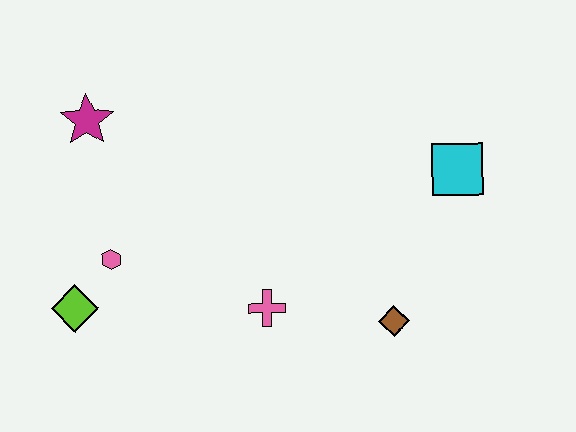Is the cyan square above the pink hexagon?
Yes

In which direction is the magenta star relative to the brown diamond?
The magenta star is to the left of the brown diamond.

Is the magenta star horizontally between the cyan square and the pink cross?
No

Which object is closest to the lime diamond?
The pink hexagon is closest to the lime diamond.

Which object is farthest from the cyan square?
The lime diamond is farthest from the cyan square.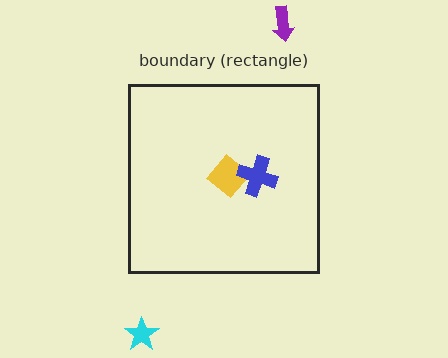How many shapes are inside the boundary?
2 inside, 2 outside.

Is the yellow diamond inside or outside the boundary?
Inside.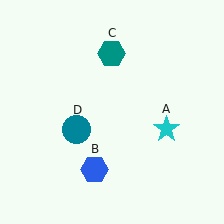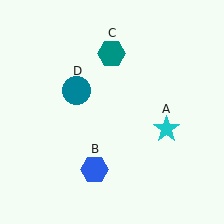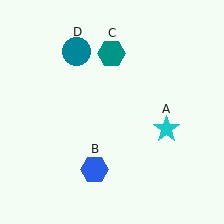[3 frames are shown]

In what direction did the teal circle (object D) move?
The teal circle (object D) moved up.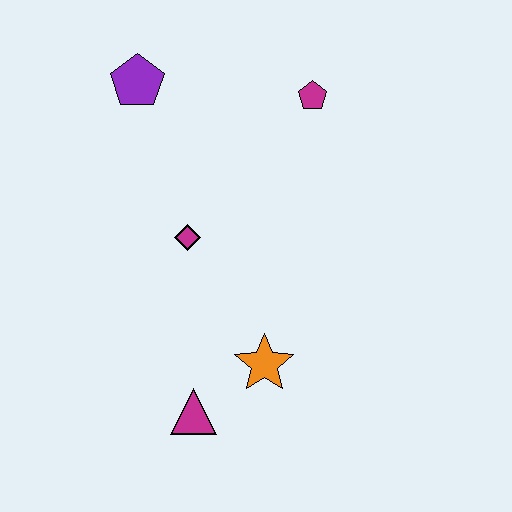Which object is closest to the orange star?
The magenta triangle is closest to the orange star.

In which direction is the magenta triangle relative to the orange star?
The magenta triangle is to the left of the orange star.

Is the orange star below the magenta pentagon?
Yes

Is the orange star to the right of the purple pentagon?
Yes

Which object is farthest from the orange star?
The purple pentagon is farthest from the orange star.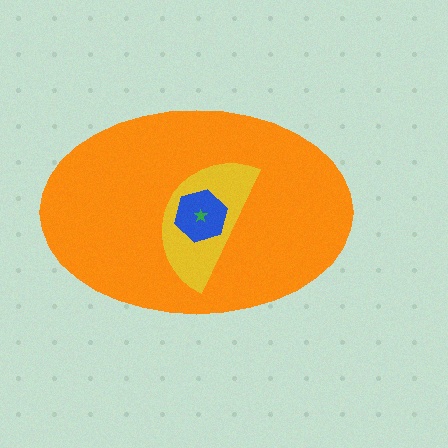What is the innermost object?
The green star.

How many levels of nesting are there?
4.